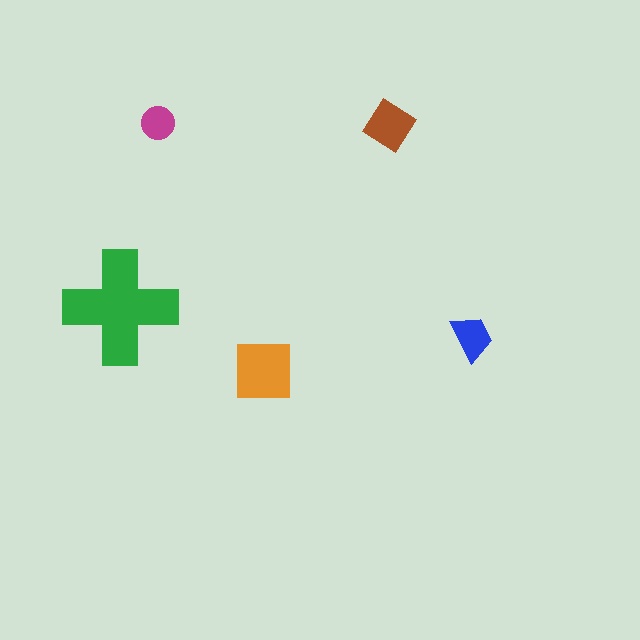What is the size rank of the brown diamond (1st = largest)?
3rd.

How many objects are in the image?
There are 5 objects in the image.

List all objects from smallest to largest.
The magenta circle, the blue trapezoid, the brown diamond, the orange square, the green cross.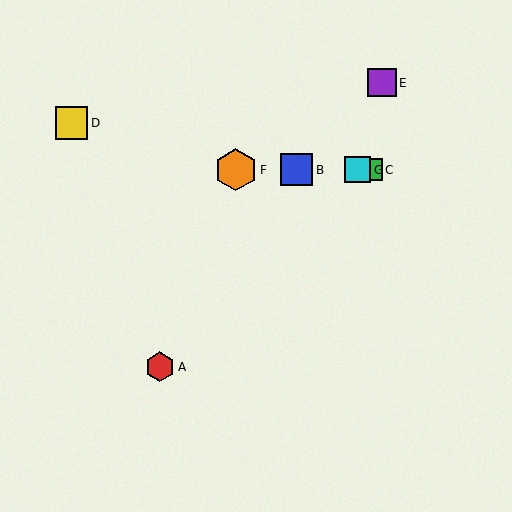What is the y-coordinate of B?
Object B is at y≈170.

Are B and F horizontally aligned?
Yes, both are at y≈170.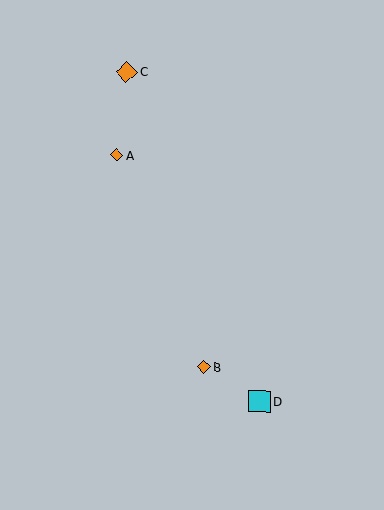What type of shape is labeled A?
Shape A is an orange diamond.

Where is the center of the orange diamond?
The center of the orange diamond is at (203, 367).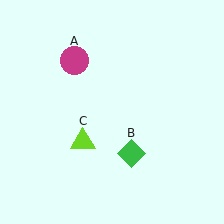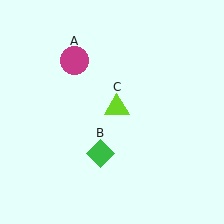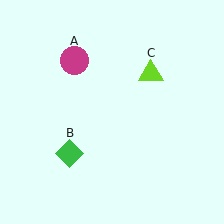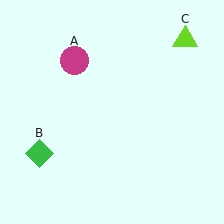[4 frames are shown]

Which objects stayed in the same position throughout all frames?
Magenta circle (object A) remained stationary.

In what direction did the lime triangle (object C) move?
The lime triangle (object C) moved up and to the right.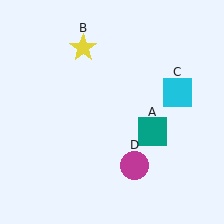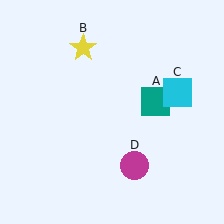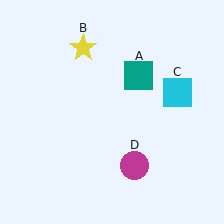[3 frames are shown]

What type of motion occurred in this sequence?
The teal square (object A) rotated counterclockwise around the center of the scene.